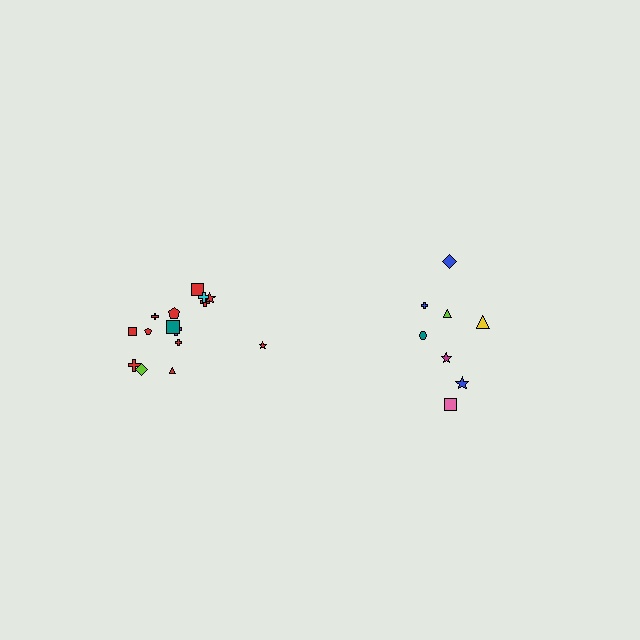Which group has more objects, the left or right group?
The left group.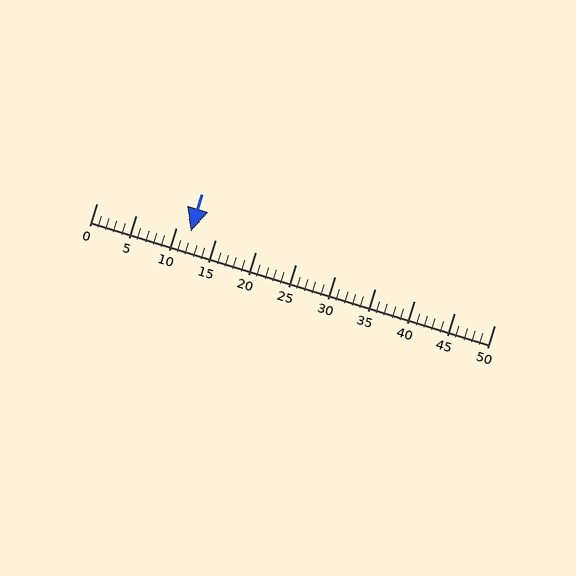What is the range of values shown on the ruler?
The ruler shows values from 0 to 50.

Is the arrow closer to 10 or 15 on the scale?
The arrow is closer to 10.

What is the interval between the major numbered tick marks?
The major tick marks are spaced 5 units apart.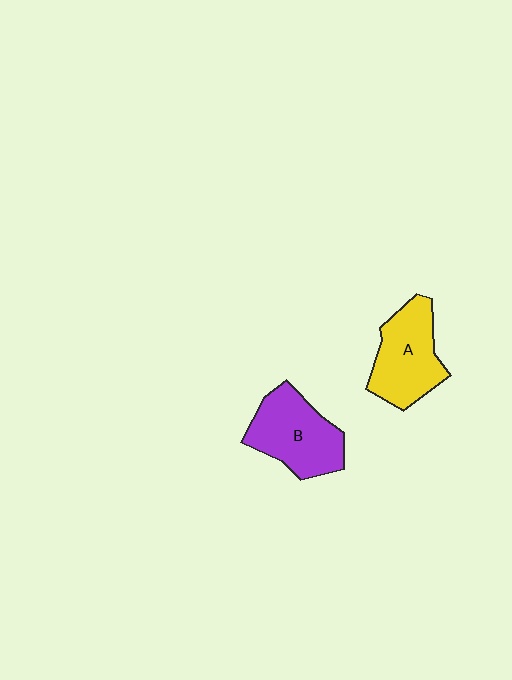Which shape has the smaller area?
Shape A (yellow).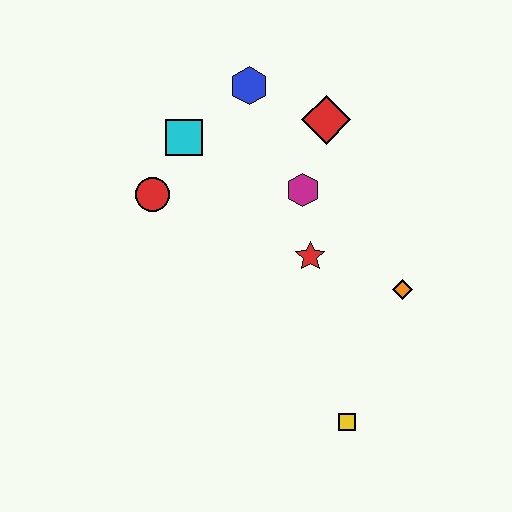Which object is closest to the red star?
The magenta hexagon is closest to the red star.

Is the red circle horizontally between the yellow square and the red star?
No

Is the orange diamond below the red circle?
Yes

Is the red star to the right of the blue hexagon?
Yes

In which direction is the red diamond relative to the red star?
The red diamond is above the red star.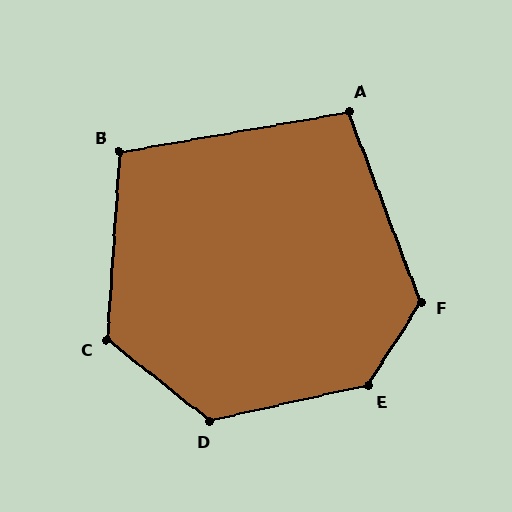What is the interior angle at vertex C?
Approximately 124 degrees (obtuse).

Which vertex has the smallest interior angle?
A, at approximately 101 degrees.